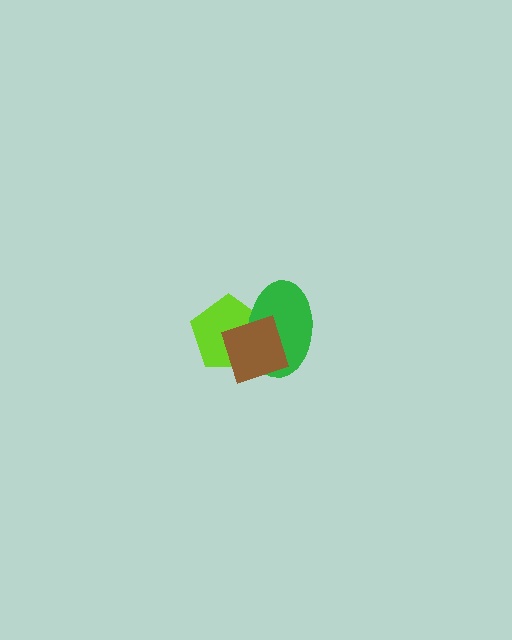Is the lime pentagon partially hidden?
Yes, it is partially covered by another shape.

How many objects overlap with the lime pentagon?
2 objects overlap with the lime pentagon.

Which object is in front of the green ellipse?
The brown diamond is in front of the green ellipse.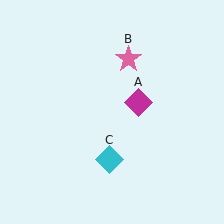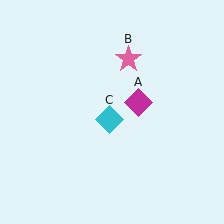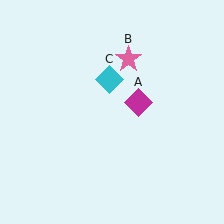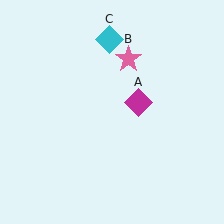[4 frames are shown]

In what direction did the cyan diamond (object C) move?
The cyan diamond (object C) moved up.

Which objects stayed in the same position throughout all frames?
Magenta diamond (object A) and pink star (object B) remained stationary.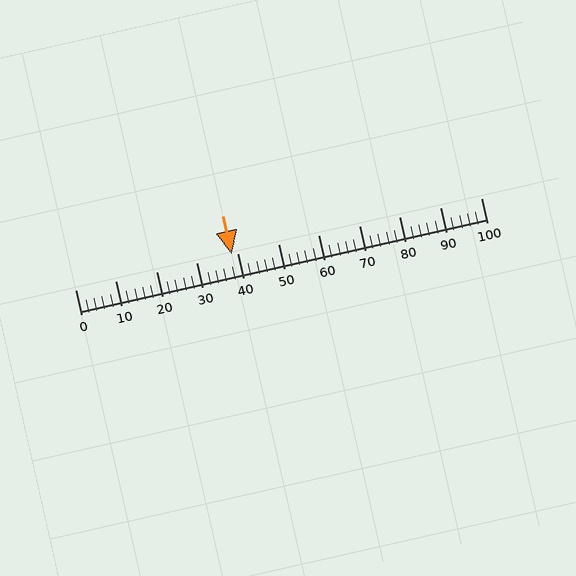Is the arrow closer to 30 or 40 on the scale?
The arrow is closer to 40.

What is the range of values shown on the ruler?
The ruler shows values from 0 to 100.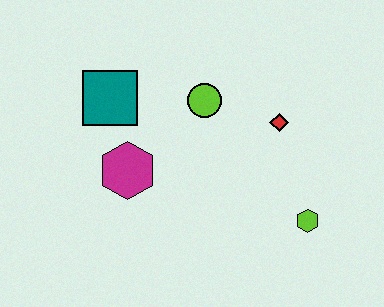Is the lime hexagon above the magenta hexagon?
No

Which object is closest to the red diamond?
The lime circle is closest to the red diamond.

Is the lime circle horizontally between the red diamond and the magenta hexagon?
Yes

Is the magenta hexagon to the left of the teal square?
No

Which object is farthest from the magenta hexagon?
The lime hexagon is farthest from the magenta hexagon.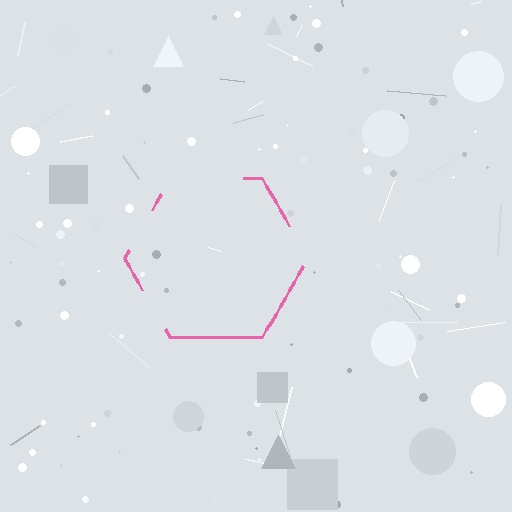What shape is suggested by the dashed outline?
The dashed outline suggests a hexagon.